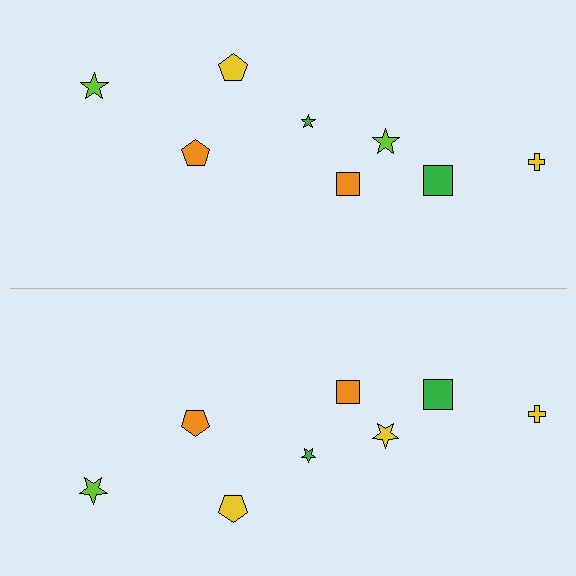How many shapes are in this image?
There are 16 shapes in this image.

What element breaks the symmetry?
The yellow star on the bottom side breaks the symmetry — its mirror counterpart is lime.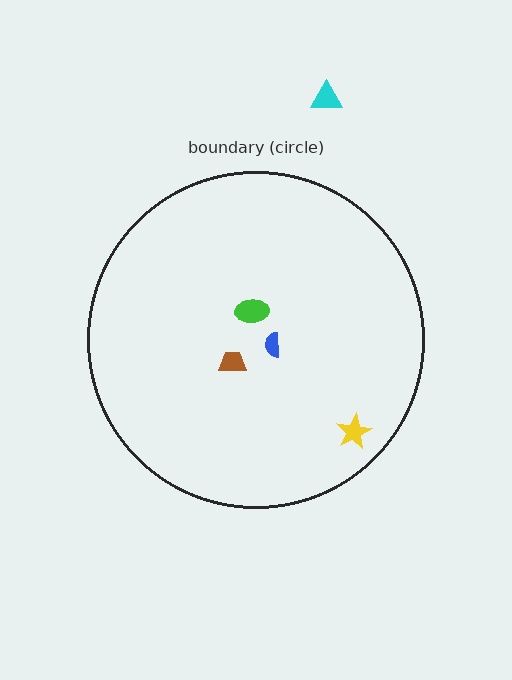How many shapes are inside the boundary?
4 inside, 1 outside.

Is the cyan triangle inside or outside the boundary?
Outside.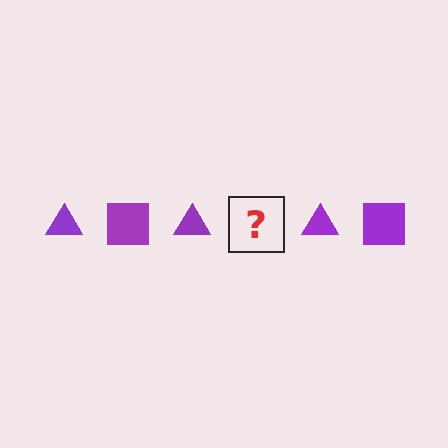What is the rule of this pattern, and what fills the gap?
The rule is that the pattern cycles through triangle, square shapes in purple. The gap should be filled with a purple square.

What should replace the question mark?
The question mark should be replaced with a purple square.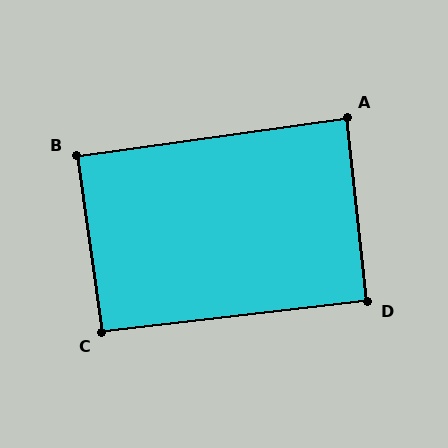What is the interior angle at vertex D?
Approximately 90 degrees (approximately right).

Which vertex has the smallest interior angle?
A, at approximately 88 degrees.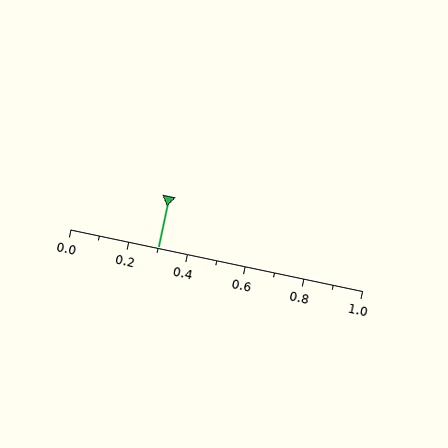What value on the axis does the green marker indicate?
The marker indicates approximately 0.3.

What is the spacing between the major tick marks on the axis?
The major ticks are spaced 0.2 apart.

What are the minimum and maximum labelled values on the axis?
The axis runs from 0.0 to 1.0.